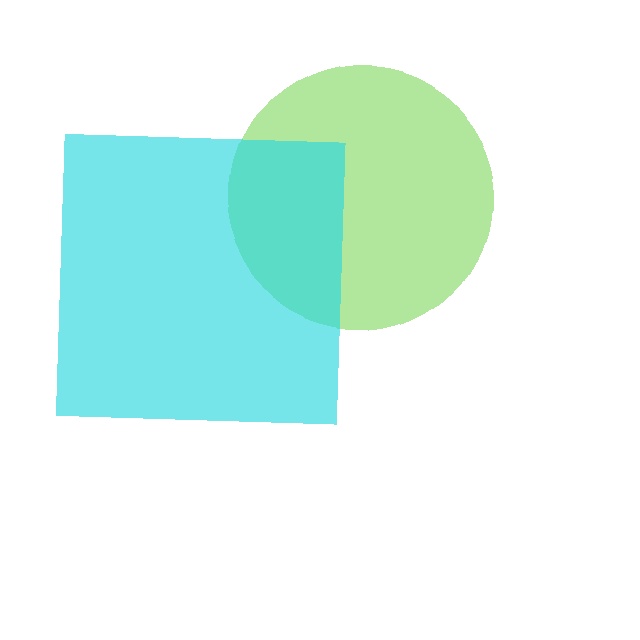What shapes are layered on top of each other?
The layered shapes are: a lime circle, a cyan square.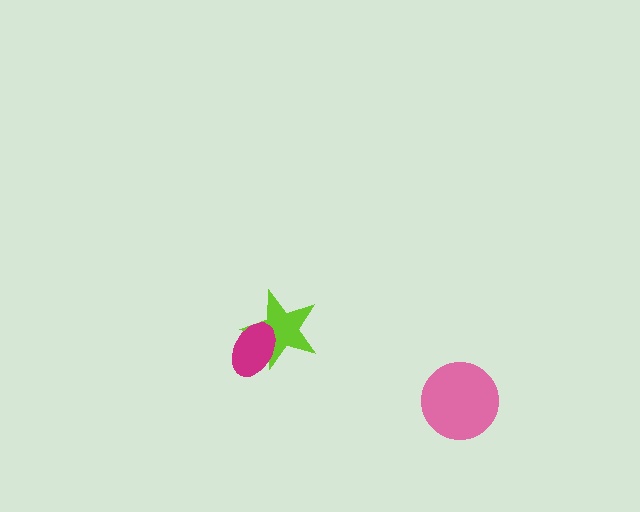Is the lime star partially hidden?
Yes, it is partially covered by another shape.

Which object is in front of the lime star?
The magenta ellipse is in front of the lime star.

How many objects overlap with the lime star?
1 object overlaps with the lime star.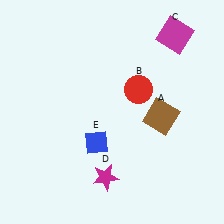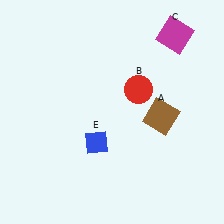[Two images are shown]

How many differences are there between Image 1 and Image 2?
There is 1 difference between the two images.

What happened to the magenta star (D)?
The magenta star (D) was removed in Image 2. It was in the bottom-left area of Image 1.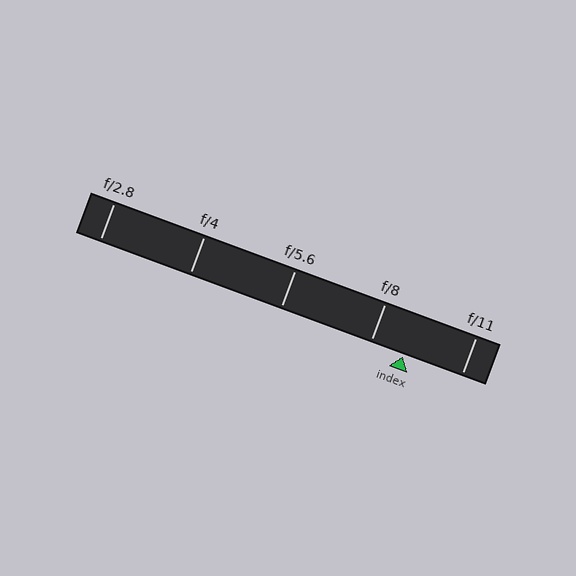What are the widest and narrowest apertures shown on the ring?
The widest aperture shown is f/2.8 and the narrowest is f/11.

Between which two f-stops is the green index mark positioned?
The index mark is between f/8 and f/11.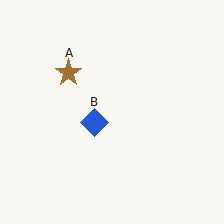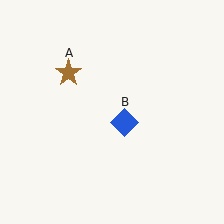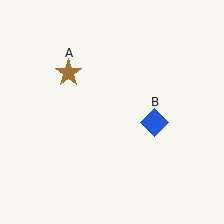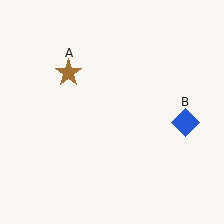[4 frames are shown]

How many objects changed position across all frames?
1 object changed position: blue diamond (object B).